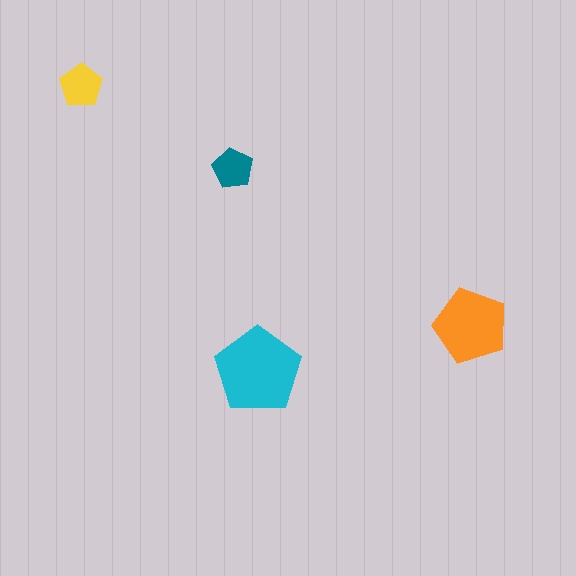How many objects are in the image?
There are 4 objects in the image.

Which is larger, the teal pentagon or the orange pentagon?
The orange one.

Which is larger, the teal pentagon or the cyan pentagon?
The cyan one.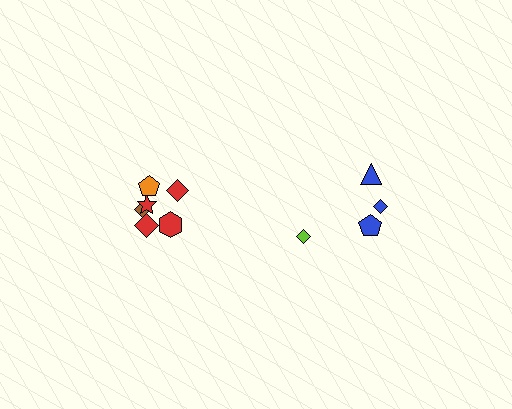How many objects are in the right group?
There are 4 objects.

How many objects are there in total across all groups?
There are 10 objects.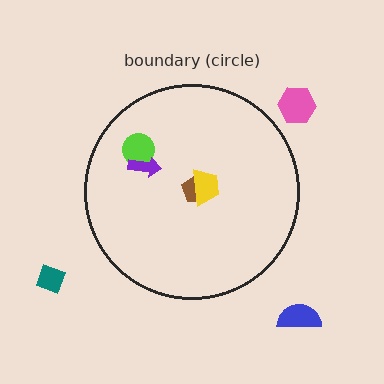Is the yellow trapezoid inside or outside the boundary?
Inside.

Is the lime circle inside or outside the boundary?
Inside.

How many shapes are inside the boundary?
4 inside, 3 outside.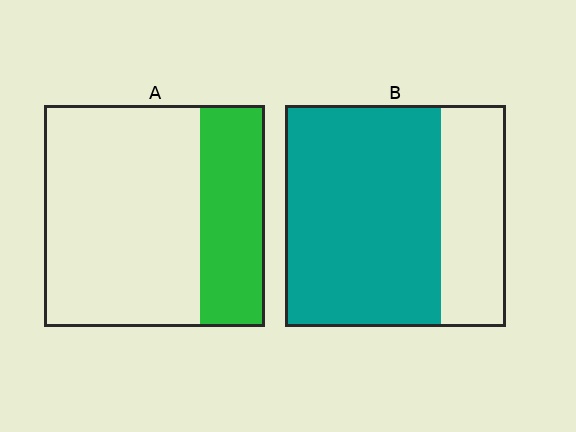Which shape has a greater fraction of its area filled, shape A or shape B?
Shape B.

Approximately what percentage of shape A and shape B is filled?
A is approximately 30% and B is approximately 70%.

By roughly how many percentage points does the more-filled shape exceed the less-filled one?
By roughly 40 percentage points (B over A).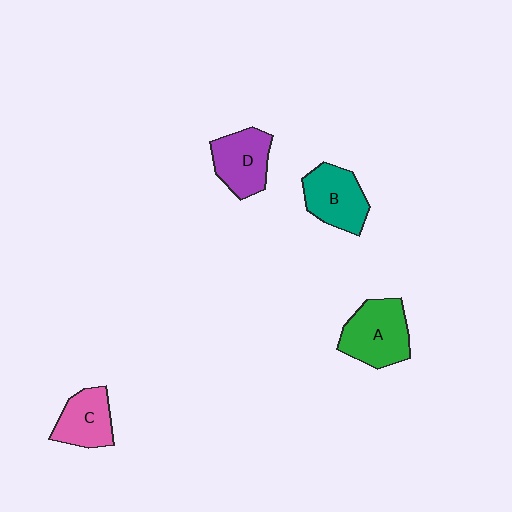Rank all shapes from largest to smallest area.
From largest to smallest: A (green), B (teal), D (purple), C (pink).